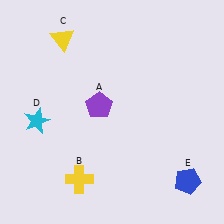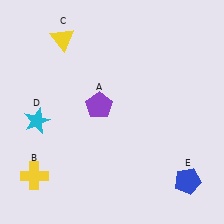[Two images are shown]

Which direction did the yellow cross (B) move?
The yellow cross (B) moved left.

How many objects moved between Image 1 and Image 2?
1 object moved between the two images.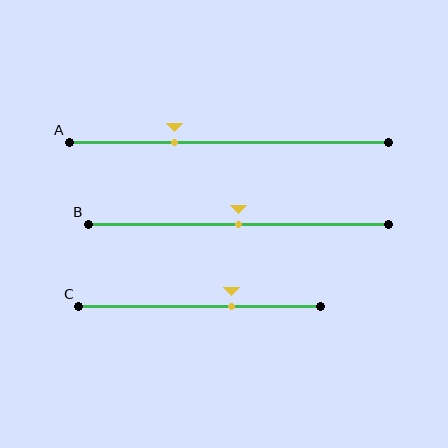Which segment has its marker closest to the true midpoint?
Segment B has its marker closest to the true midpoint.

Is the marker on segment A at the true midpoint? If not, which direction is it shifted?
No, the marker on segment A is shifted to the left by about 17% of the segment length.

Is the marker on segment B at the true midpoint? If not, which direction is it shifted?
Yes, the marker on segment B is at the true midpoint.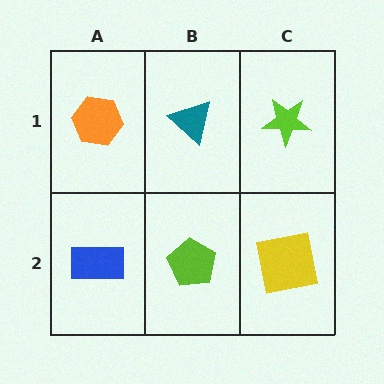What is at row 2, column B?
A lime pentagon.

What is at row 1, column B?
A teal triangle.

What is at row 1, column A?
An orange hexagon.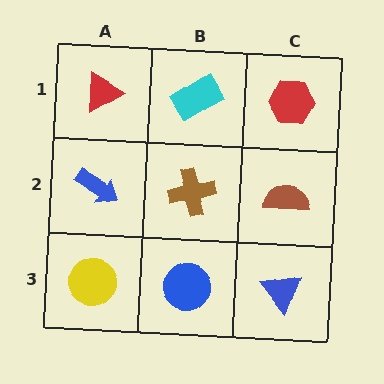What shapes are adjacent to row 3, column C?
A brown semicircle (row 2, column C), a blue circle (row 3, column B).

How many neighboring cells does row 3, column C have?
2.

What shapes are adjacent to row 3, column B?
A brown cross (row 2, column B), a yellow circle (row 3, column A), a blue triangle (row 3, column C).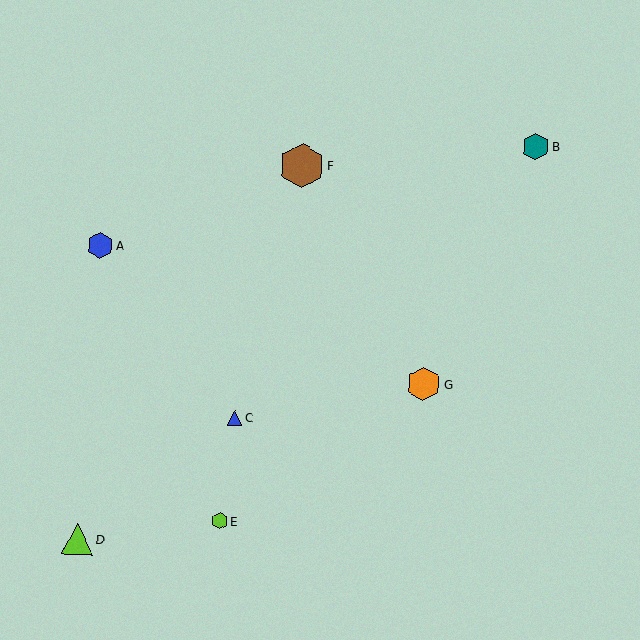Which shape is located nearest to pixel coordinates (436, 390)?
The orange hexagon (labeled G) at (423, 384) is nearest to that location.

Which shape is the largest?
The brown hexagon (labeled F) is the largest.